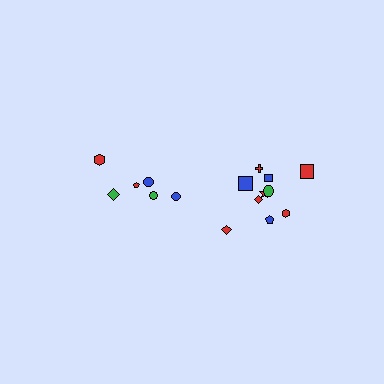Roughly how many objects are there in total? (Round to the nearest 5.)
Roughly 15 objects in total.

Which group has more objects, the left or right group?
The right group.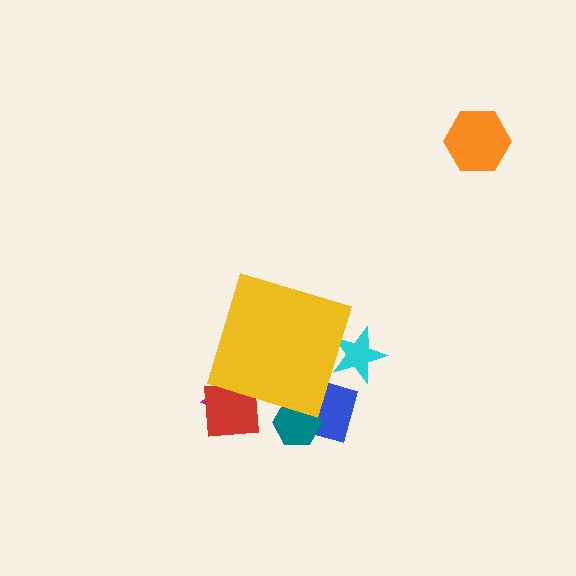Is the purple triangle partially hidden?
Yes, the purple triangle is partially hidden behind the yellow diamond.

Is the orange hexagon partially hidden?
No, the orange hexagon is fully visible.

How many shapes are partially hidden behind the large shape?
5 shapes are partially hidden.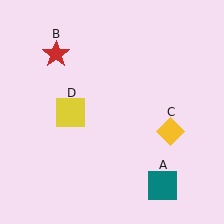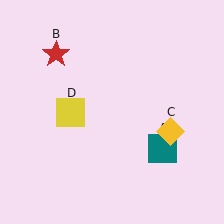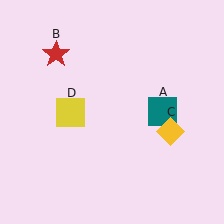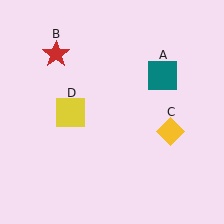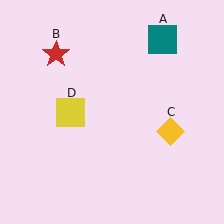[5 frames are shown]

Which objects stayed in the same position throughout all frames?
Red star (object B) and yellow diamond (object C) and yellow square (object D) remained stationary.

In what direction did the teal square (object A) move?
The teal square (object A) moved up.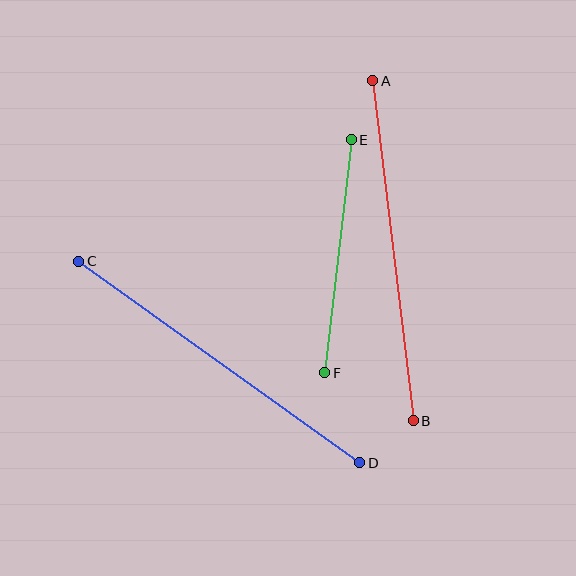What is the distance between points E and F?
The distance is approximately 234 pixels.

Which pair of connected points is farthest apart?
Points C and D are farthest apart.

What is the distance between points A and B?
The distance is approximately 342 pixels.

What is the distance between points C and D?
The distance is approximately 346 pixels.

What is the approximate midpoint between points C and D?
The midpoint is at approximately (219, 362) pixels.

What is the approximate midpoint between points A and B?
The midpoint is at approximately (393, 251) pixels.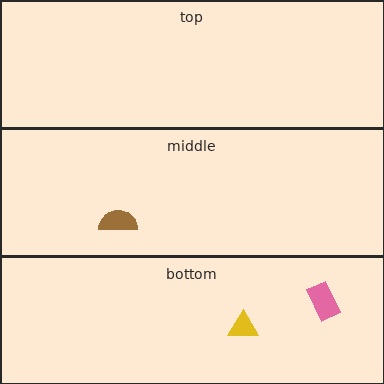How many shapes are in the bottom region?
2.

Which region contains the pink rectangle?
The bottom region.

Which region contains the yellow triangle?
The bottom region.